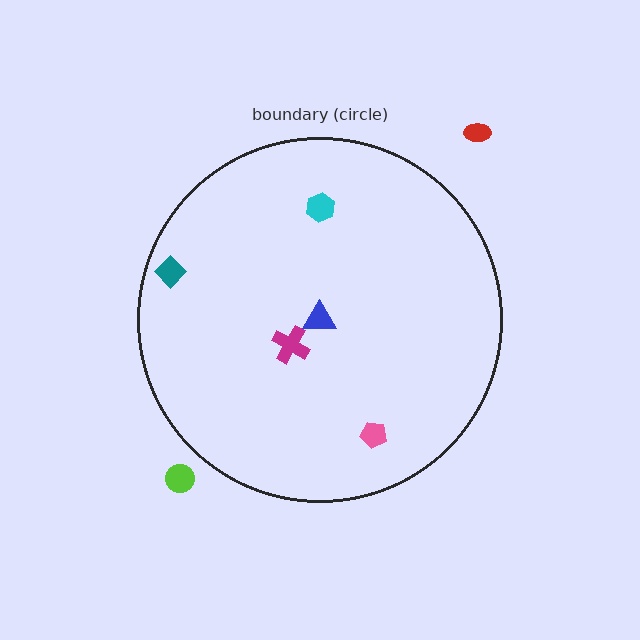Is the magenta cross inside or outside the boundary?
Inside.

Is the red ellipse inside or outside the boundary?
Outside.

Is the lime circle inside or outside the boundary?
Outside.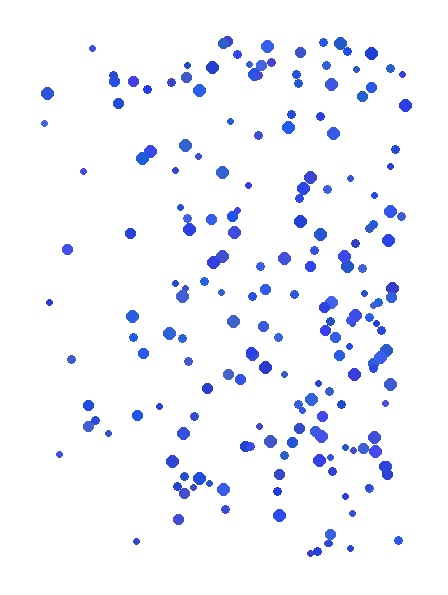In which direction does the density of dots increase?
From left to right, with the right side densest.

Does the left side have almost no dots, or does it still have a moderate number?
Still a moderate number, just noticeably fewer than the right.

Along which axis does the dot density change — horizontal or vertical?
Horizontal.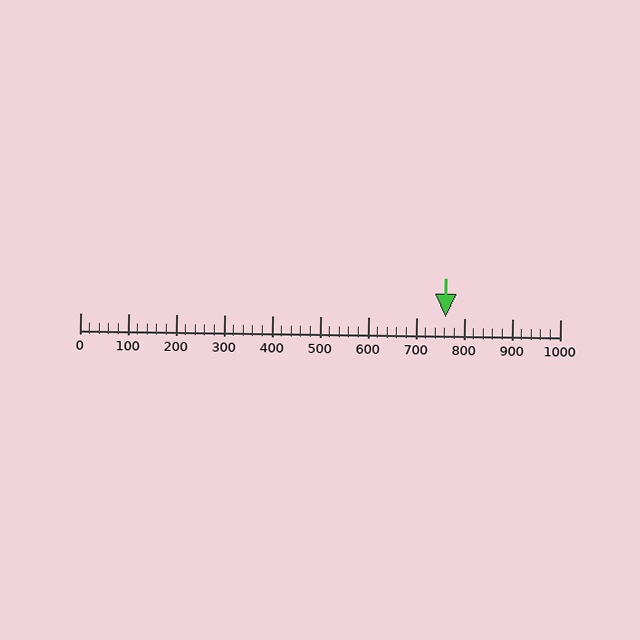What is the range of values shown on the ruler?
The ruler shows values from 0 to 1000.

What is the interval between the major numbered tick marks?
The major tick marks are spaced 100 units apart.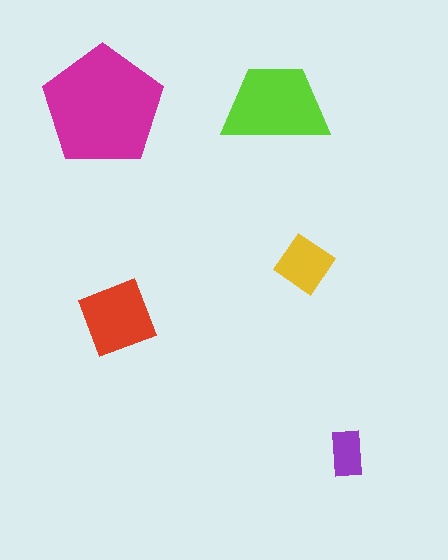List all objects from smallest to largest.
The purple rectangle, the yellow diamond, the red diamond, the lime trapezoid, the magenta pentagon.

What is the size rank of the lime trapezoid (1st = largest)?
2nd.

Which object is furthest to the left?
The magenta pentagon is leftmost.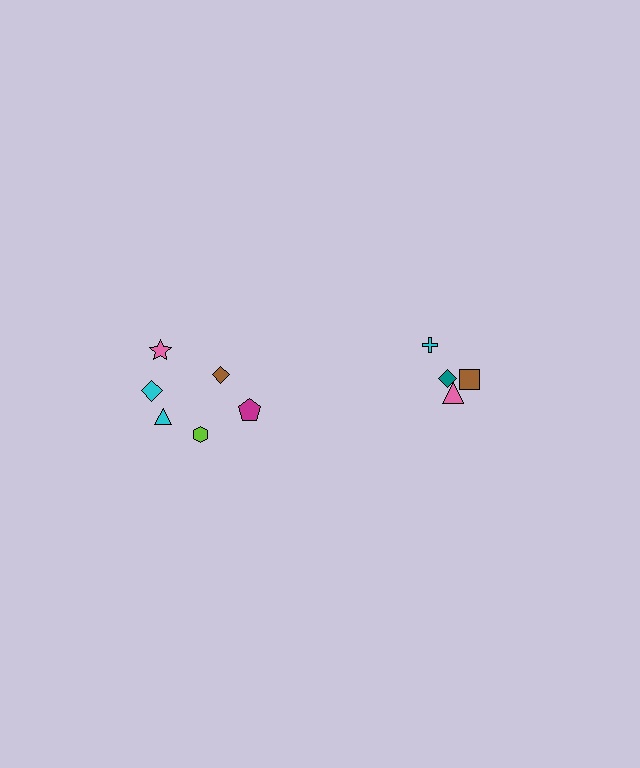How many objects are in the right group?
There are 4 objects.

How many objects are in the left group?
There are 6 objects.